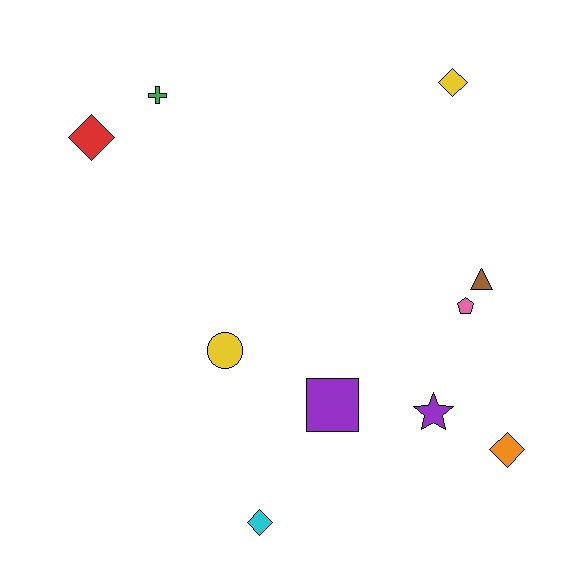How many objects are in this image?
There are 10 objects.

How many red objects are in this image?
There is 1 red object.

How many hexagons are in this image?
There are no hexagons.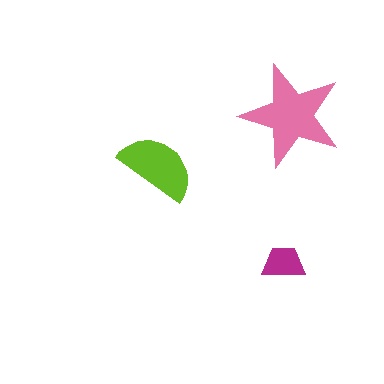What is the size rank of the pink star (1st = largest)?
1st.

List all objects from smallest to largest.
The magenta trapezoid, the lime semicircle, the pink star.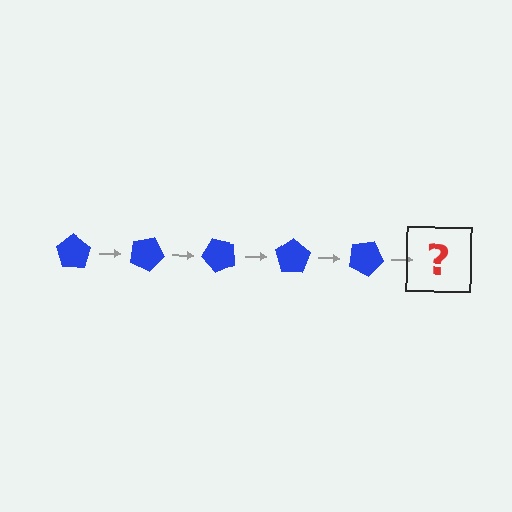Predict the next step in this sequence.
The next step is a blue pentagon rotated 125 degrees.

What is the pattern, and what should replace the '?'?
The pattern is that the pentagon rotates 25 degrees each step. The '?' should be a blue pentagon rotated 125 degrees.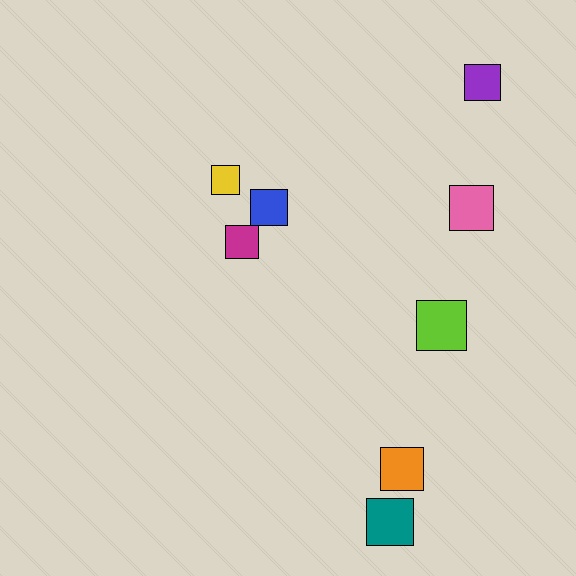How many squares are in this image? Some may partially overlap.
There are 8 squares.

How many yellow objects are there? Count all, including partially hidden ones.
There is 1 yellow object.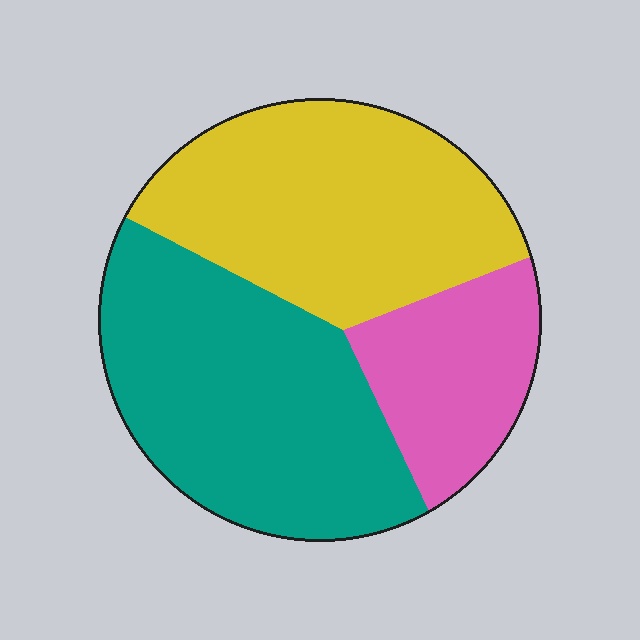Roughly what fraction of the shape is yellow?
Yellow takes up about three eighths (3/8) of the shape.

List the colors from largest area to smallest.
From largest to smallest: teal, yellow, pink.